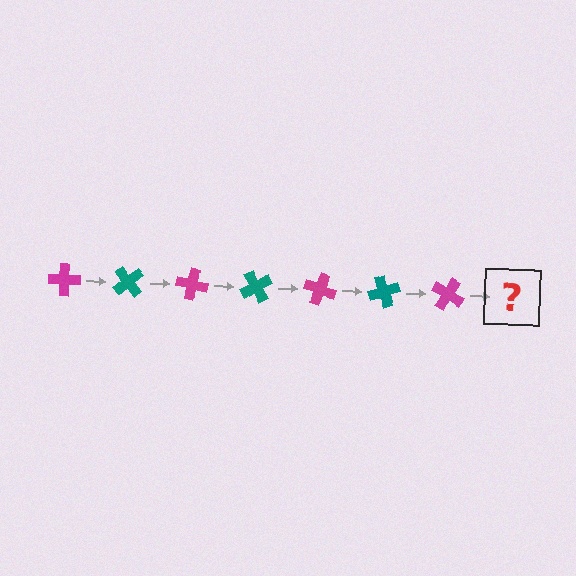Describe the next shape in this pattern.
It should be a teal cross, rotated 350 degrees from the start.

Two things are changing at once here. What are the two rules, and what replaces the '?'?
The two rules are that it rotates 50 degrees each step and the color cycles through magenta and teal. The '?' should be a teal cross, rotated 350 degrees from the start.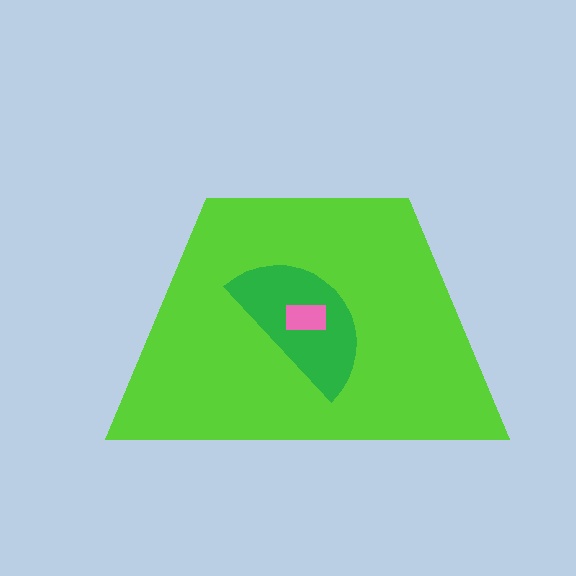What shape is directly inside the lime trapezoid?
The green semicircle.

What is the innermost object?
The pink rectangle.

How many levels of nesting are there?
3.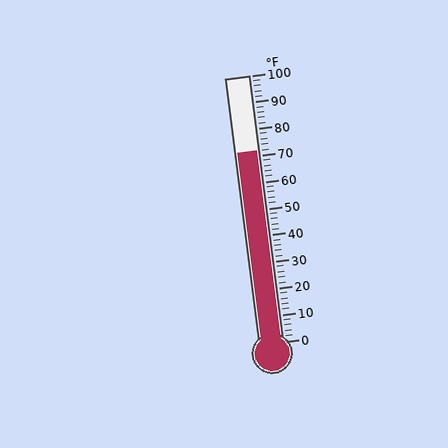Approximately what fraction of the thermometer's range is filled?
The thermometer is filled to approximately 70% of its range.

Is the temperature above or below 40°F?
The temperature is above 40°F.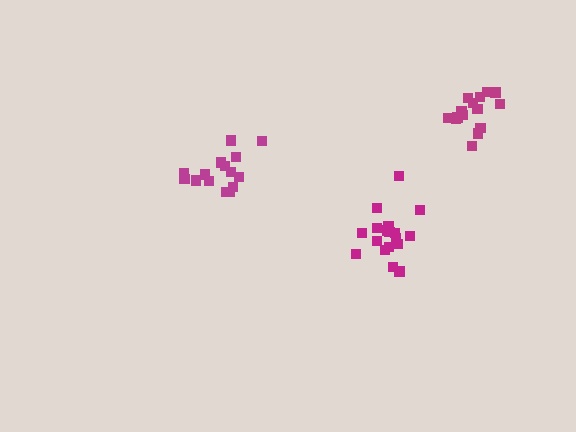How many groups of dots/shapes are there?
There are 3 groups.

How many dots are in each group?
Group 1: 15 dots, Group 2: 15 dots, Group 3: 18 dots (48 total).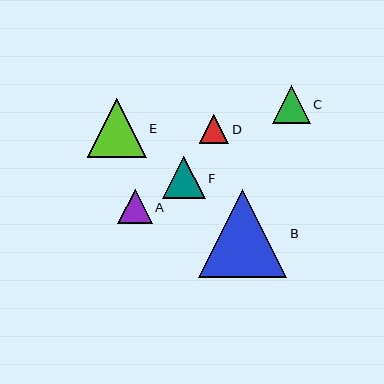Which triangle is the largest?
Triangle B is the largest with a size of approximately 88 pixels.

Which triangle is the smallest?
Triangle D is the smallest with a size of approximately 29 pixels.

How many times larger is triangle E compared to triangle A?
Triangle E is approximately 1.7 times the size of triangle A.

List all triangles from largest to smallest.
From largest to smallest: B, E, F, C, A, D.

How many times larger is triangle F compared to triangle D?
Triangle F is approximately 1.5 times the size of triangle D.